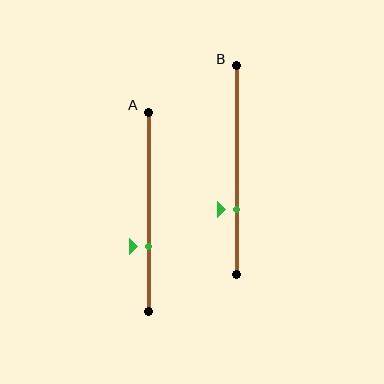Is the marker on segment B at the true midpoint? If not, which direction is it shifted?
No, the marker on segment B is shifted downward by about 19% of the segment length.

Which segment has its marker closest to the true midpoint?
Segment A has its marker closest to the true midpoint.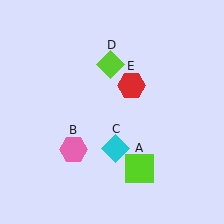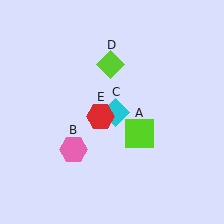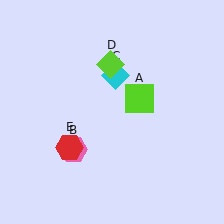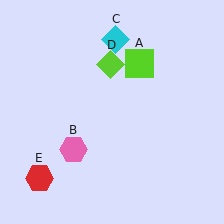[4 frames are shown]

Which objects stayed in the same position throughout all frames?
Pink hexagon (object B) and lime diamond (object D) remained stationary.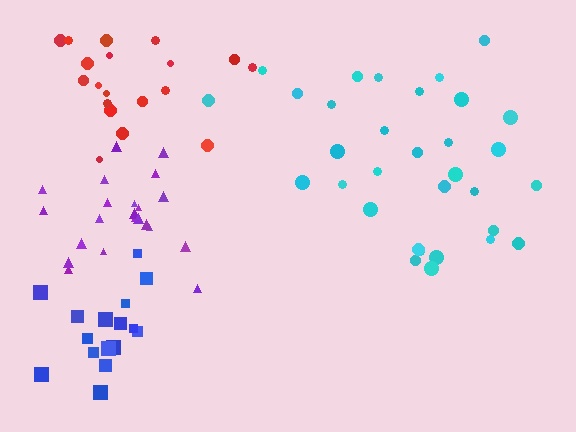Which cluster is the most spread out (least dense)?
Cyan.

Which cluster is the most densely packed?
Purple.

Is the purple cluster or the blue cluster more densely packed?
Purple.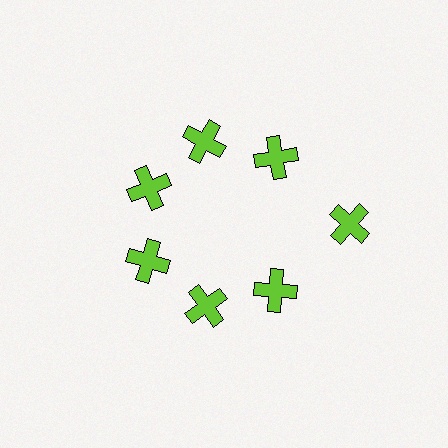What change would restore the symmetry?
The symmetry would be restored by moving it inward, back onto the ring so that all 7 crosses sit at equal angles and equal distance from the center.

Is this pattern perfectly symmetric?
No. The 7 lime crosses are arranged in a ring, but one element near the 3 o'clock position is pushed outward from the center, breaking the 7-fold rotational symmetry.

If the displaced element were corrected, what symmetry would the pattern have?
It would have 7-fold rotational symmetry — the pattern would map onto itself every 51 degrees.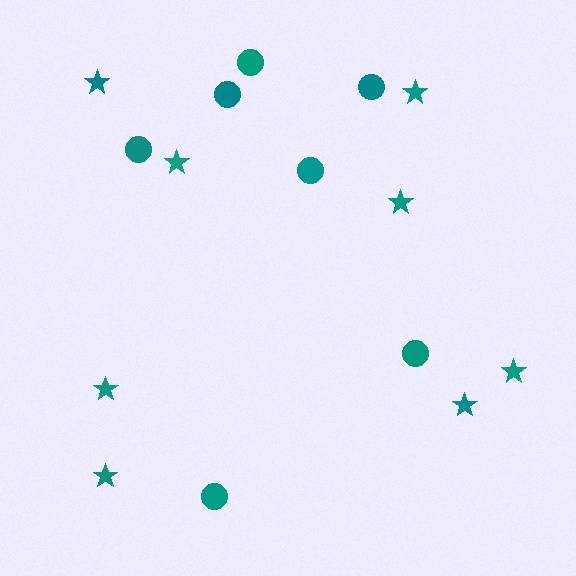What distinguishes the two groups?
There are 2 groups: one group of circles (7) and one group of stars (8).